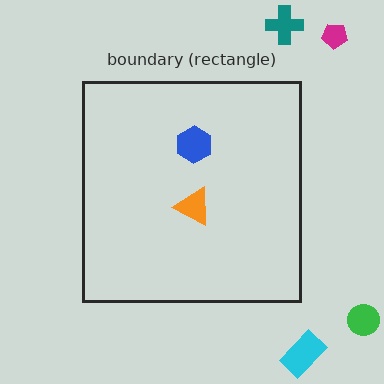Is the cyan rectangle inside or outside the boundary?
Outside.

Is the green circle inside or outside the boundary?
Outside.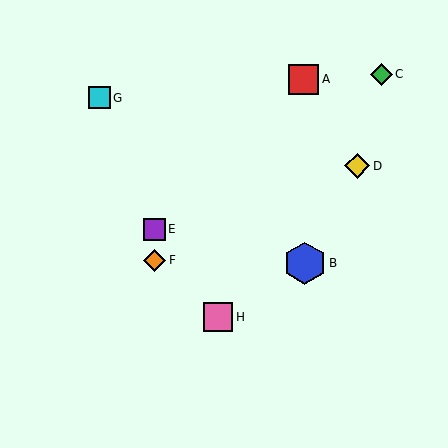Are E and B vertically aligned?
No, E is at x≈154 and B is at x≈305.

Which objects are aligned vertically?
Objects E, F are aligned vertically.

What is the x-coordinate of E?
Object E is at x≈154.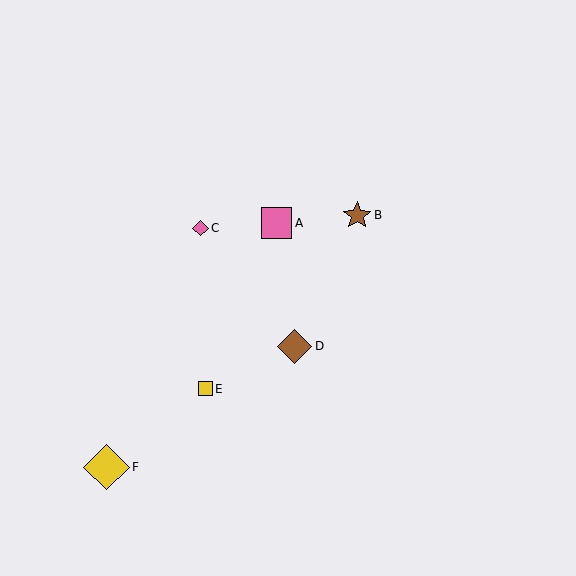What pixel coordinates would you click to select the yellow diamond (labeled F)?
Click at (106, 467) to select the yellow diamond F.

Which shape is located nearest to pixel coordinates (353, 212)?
The brown star (labeled B) at (357, 215) is nearest to that location.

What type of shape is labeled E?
Shape E is a yellow square.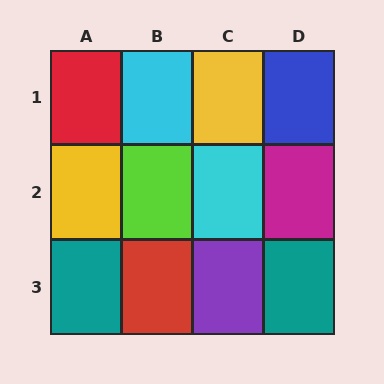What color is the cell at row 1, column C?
Yellow.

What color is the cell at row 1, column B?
Cyan.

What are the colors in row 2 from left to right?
Yellow, lime, cyan, magenta.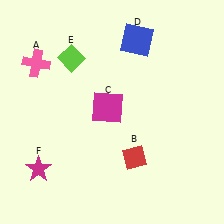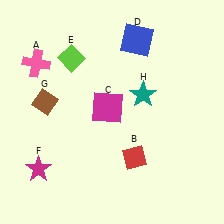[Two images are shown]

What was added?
A brown diamond (G), a teal star (H) were added in Image 2.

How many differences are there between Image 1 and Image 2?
There are 2 differences between the two images.